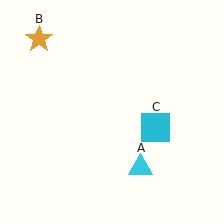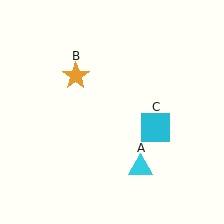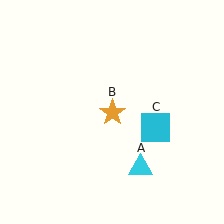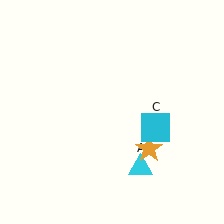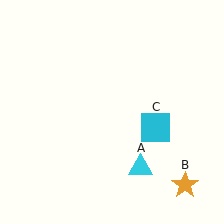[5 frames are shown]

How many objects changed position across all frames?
1 object changed position: orange star (object B).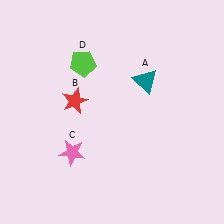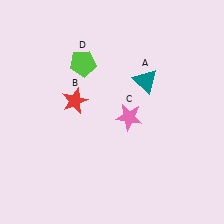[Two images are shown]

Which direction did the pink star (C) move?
The pink star (C) moved right.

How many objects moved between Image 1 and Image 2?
1 object moved between the two images.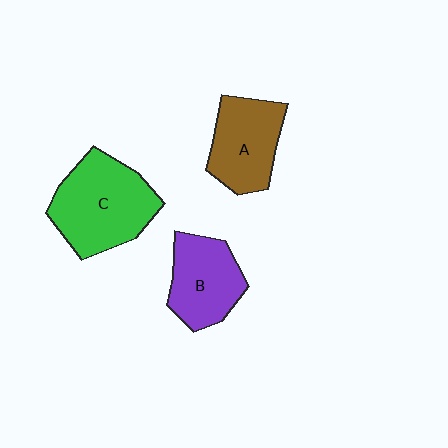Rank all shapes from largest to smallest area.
From largest to smallest: C (green), A (brown), B (purple).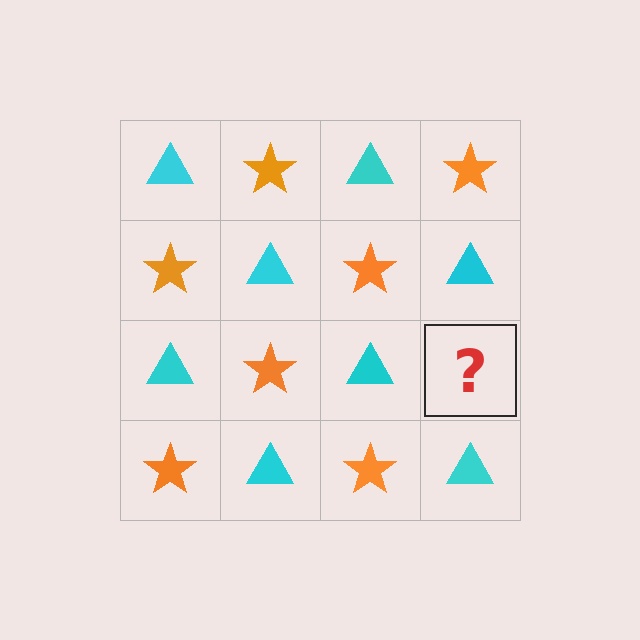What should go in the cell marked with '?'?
The missing cell should contain an orange star.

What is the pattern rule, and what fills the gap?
The rule is that it alternates cyan triangle and orange star in a checkerboard pattern. The gap should be filled with an orange star.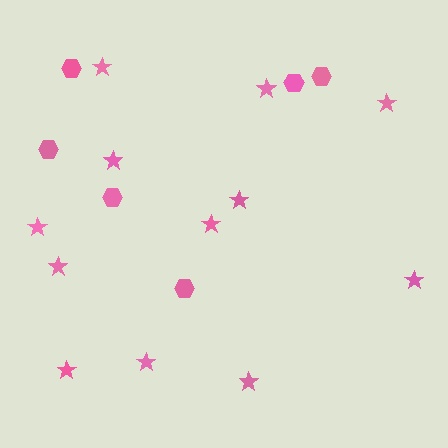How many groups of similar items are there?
There are 2 groups: one group of hexagons (6) and one group of stars (12).